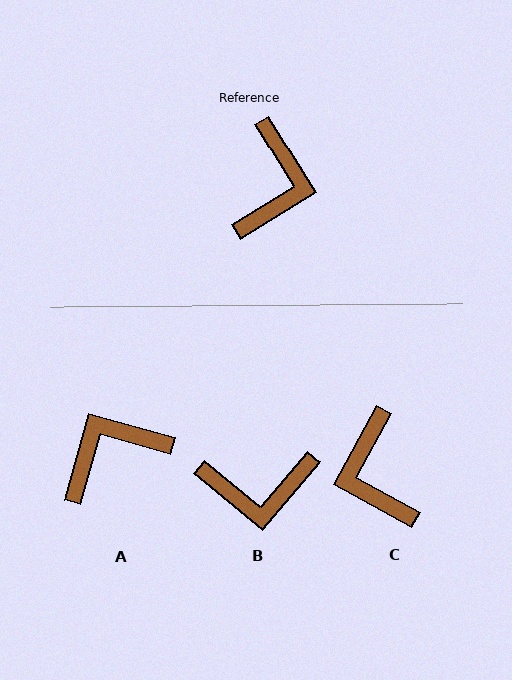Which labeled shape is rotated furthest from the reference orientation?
C, about 150 degrees away.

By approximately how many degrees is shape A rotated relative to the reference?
Approximately 133 degrees counter-clockwise.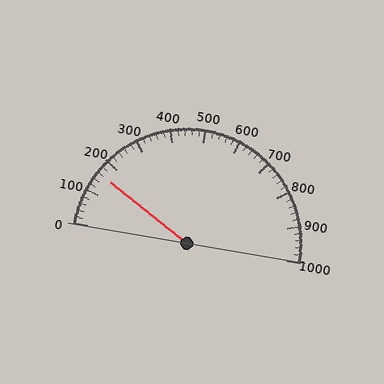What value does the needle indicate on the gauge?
The needle indicates approximately 160.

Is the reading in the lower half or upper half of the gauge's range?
The reading is in the lower half of the range (0 to 1000).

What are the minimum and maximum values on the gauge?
The gauge ranges from 0 to 1000.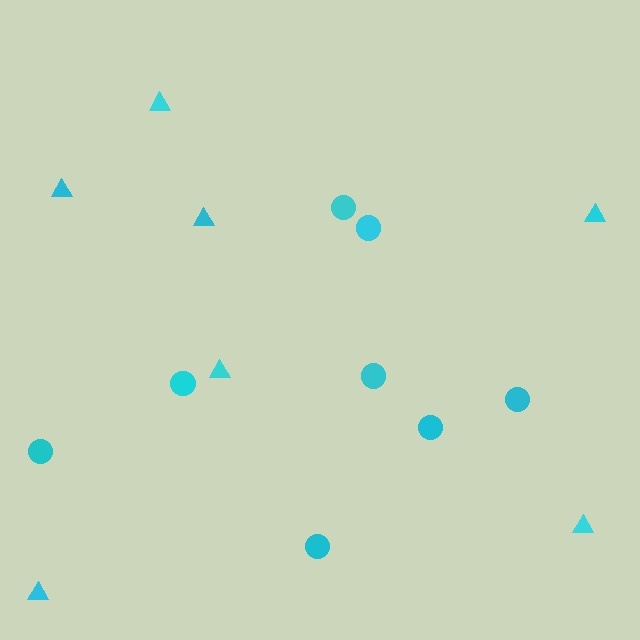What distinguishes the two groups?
There are 2 groups: one group of circles (8) and one group of triangles (7).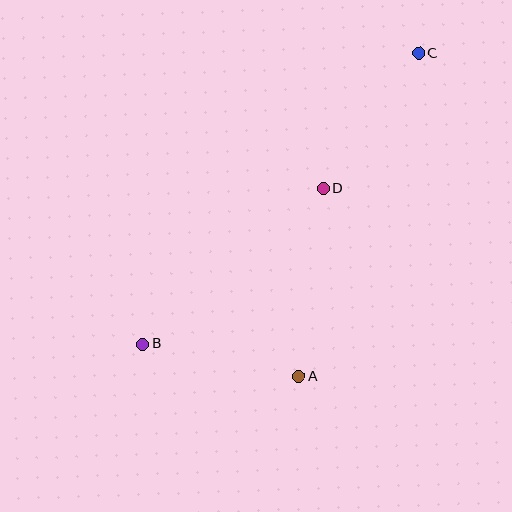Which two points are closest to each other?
Points A and B are closest to each other.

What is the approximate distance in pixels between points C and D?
The distance between C and D is approximately 165 pixels.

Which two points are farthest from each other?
Points B and C are farthest from each other.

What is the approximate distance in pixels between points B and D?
The distance between B and D is approximately 238 pixels.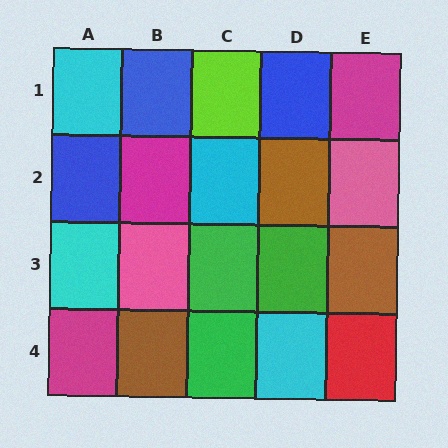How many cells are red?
1 cell is red.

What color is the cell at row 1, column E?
Magenta.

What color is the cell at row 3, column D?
Green.